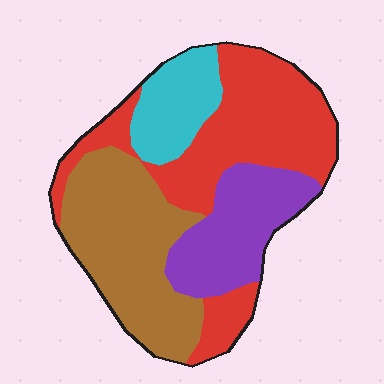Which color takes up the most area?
Red, at roughly 40%.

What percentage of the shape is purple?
Purple covers around 20% of the shape.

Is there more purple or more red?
Red.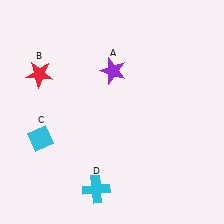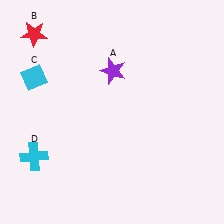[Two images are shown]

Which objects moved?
The objects that moved are: the red star (B), the cyan diamond (C), the cyan cross (D).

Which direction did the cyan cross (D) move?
The cyan cross (D) moved left.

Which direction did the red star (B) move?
The red star (B) moved up.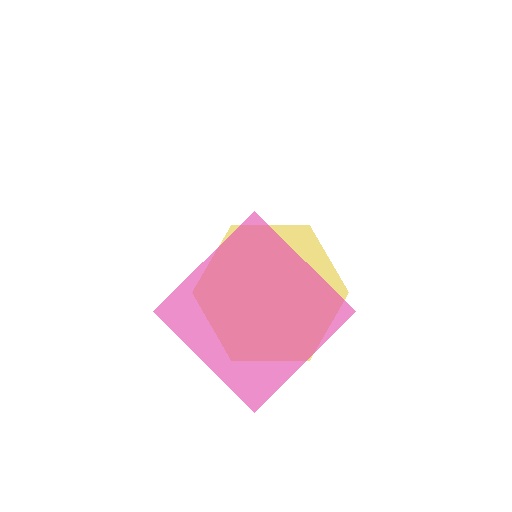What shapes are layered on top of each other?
The layered shapes are: a yellow hexagon, a pink diamond.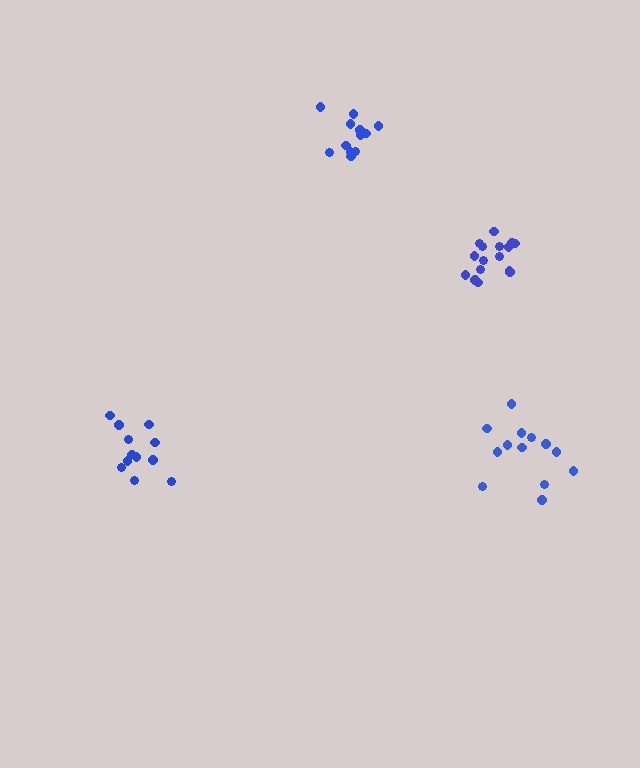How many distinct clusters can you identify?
There are 4 distinct clusters.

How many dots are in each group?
Group 1: 12 dots, Group 2: 13 dots, Group 3: 13 dots, Group 4: 16 dots (54 total).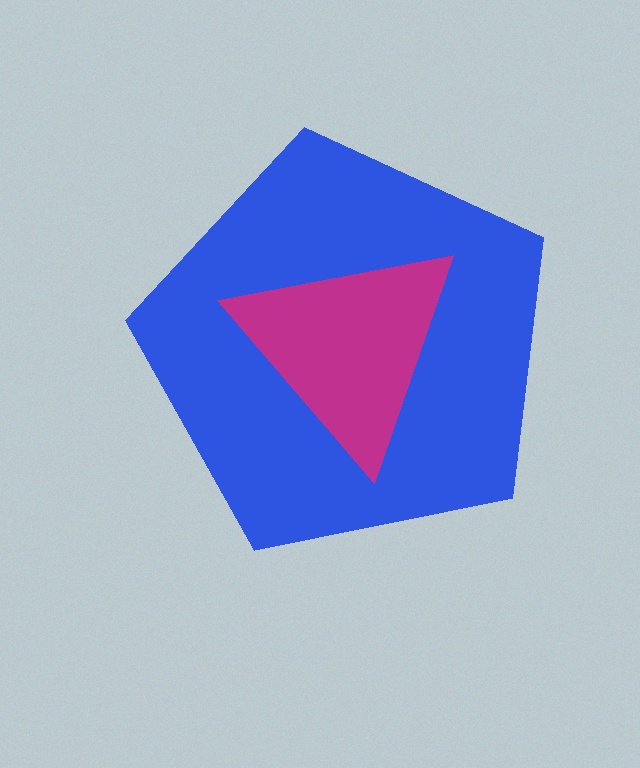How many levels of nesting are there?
2.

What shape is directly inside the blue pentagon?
The magenta triangle.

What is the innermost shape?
The magenta triangle.